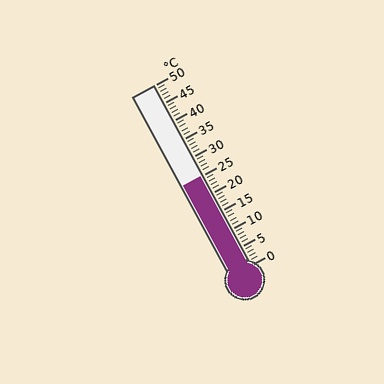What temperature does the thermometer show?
The thermometer shows approximately 25°C.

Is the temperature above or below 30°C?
The temperature is below 30°C.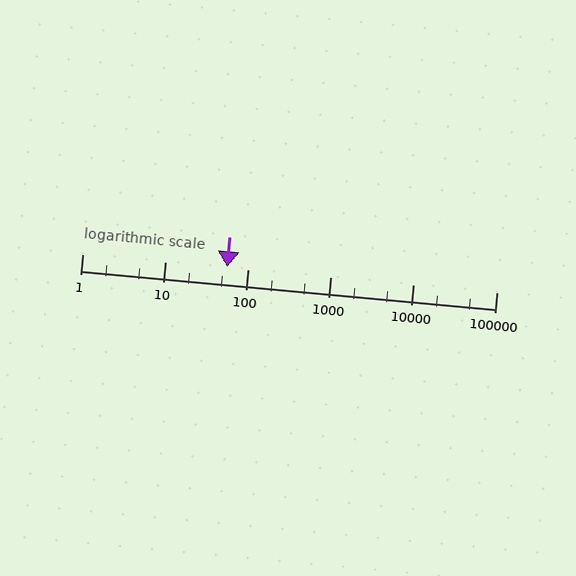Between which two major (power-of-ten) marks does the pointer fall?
The pointer is between 10 and 100.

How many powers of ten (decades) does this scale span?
The scale spans 5 decades, from 1 to 100000.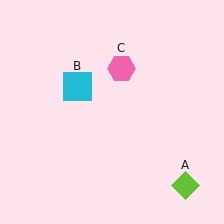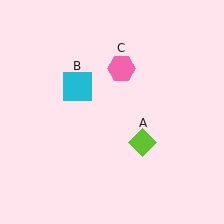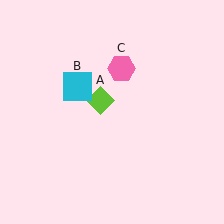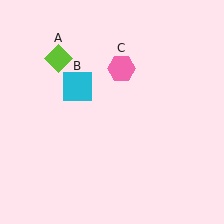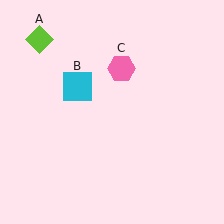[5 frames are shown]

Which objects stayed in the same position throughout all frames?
Cyan square (object B) and pink hexagon (object C) remained stationary.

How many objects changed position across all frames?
1 object changed position: lime diamond (object A).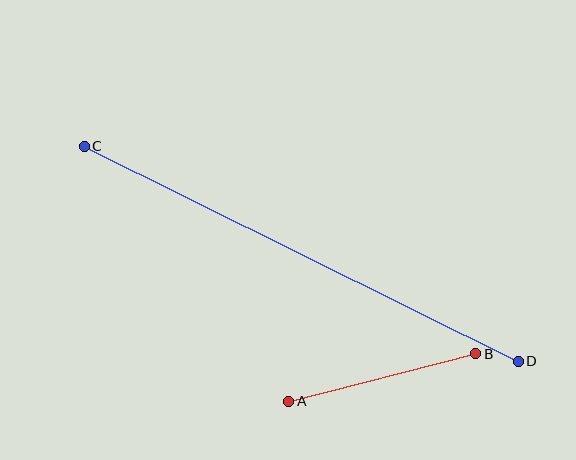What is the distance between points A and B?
The distance is approximately 193 pixels.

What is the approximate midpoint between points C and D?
The midpoint is at approximately (301, 254) pixels.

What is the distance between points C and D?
The distance is approximately 484 pixels.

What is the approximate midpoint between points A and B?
The midpoint is at approximately (382, 377) pixels.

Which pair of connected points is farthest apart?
Points C and D are farthest apart.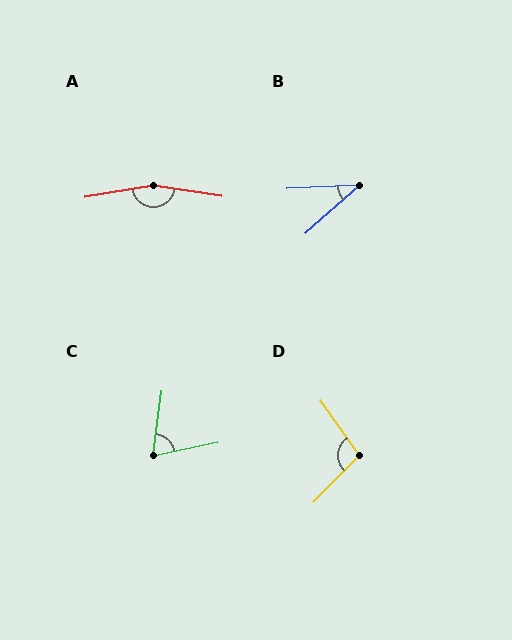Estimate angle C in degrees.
Approximately 71 degrees.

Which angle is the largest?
A, at approximately 162 degrees.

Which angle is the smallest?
B, at approximately 39 degrees.